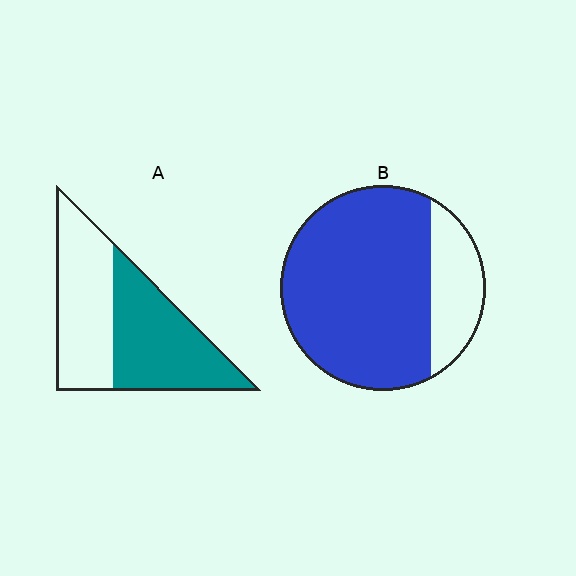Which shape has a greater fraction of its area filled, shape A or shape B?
Shape B.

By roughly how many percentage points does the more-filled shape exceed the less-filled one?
By roughly 25 percentage points (B over A).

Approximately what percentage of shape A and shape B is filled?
A is approximately 50% and B is approximately 80%.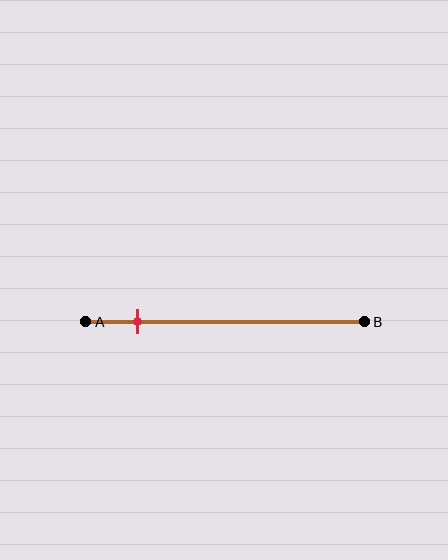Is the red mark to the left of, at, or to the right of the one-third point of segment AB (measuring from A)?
The red mark is to the left of the one-third point of segment AB.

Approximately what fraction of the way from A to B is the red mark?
The red mark is approximately 20% of the way from A to B.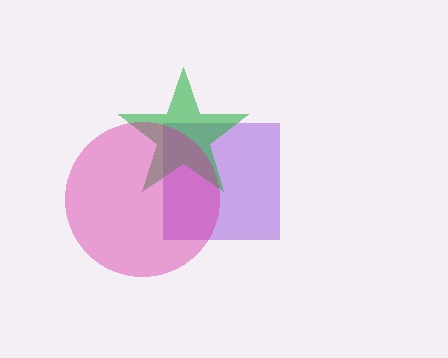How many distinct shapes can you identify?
There are 3 distinct shapes: a purple square, a green star, a magenta circle.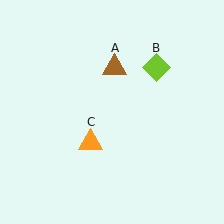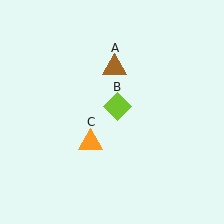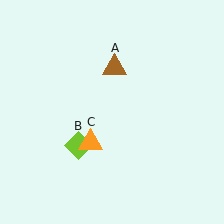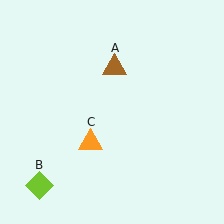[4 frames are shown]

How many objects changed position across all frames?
1 object changed position: lime diamond (object B).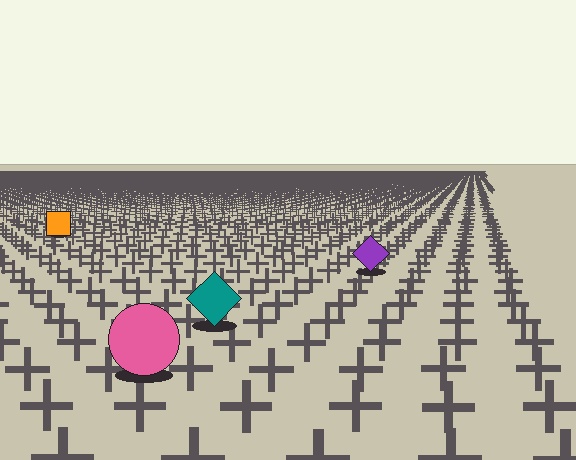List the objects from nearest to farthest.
From nearest to farthest: the pink circle, the teal diamond, the purple diamond, the orange square.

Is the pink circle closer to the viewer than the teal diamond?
Yes. The pink circle is closer — you can tell from the texture gradient: the ground texture is coarser near it.